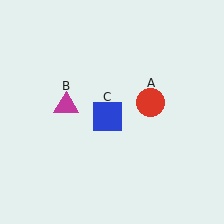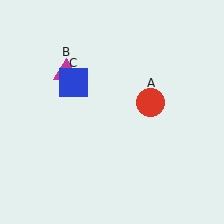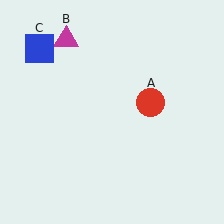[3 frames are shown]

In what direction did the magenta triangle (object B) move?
The magenta triangle (object B) moved up.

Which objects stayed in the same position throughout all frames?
Red circle (object A) remained stationary.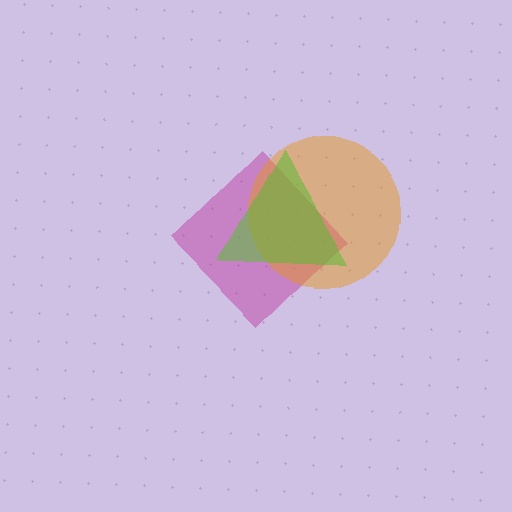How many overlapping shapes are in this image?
There are 3 overlapping shapes in the image.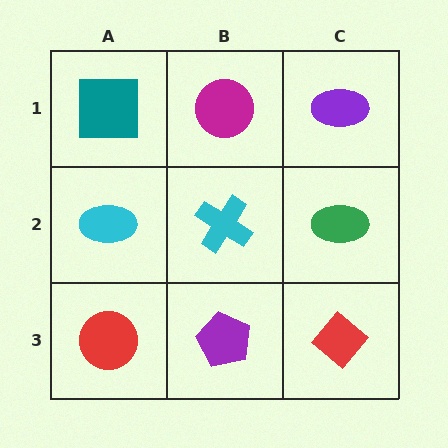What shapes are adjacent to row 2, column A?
A teal square (row 1, column A), a red circle (row 3, column A), a cyan cross (row 2, column B).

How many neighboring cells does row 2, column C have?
3.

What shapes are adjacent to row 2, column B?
A magenta circle (row 1, column B), a purple pentagon (row 3, column B), a cyan ellipse (row 2, column A), a green ellipse (row 2, column C).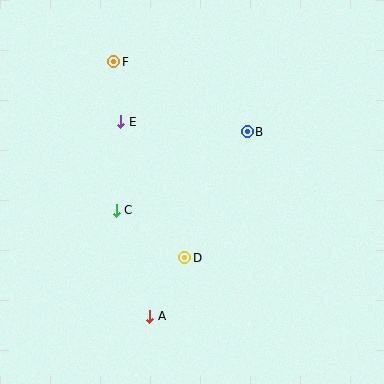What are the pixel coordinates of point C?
Point C is at (116, 210).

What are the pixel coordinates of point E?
Point E is at (121, 122).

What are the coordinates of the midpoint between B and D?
The midpoint between B and D is at (216, 195).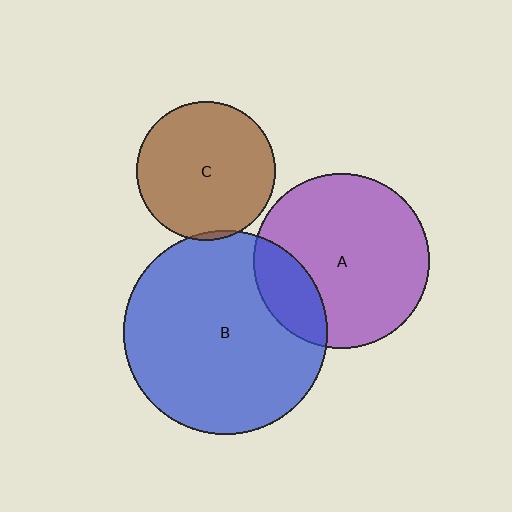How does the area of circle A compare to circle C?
Approximately 1.6 times.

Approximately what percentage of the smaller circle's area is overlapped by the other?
Approximately 5%.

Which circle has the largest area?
Circle B (blue).